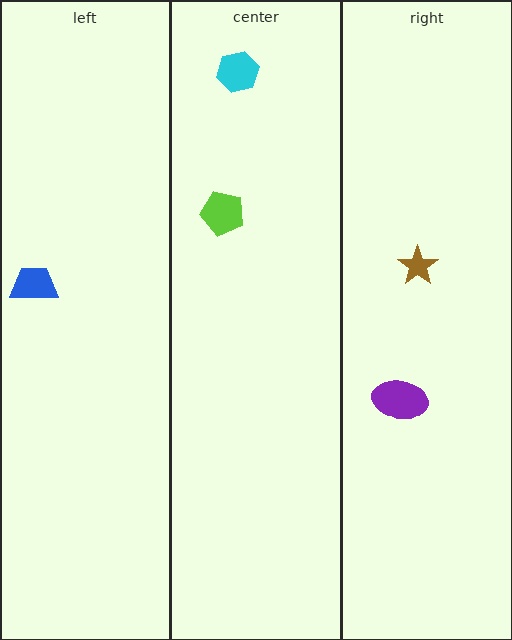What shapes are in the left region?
The blue trapezoid.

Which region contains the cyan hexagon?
The center region.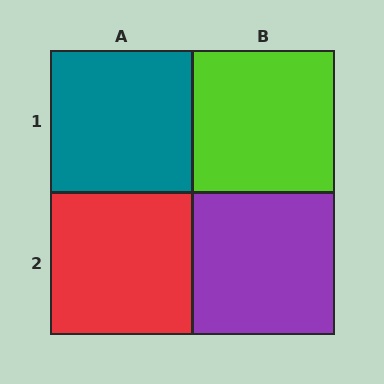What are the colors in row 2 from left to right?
Red, purple.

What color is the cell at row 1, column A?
Teal.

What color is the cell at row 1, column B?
Lime.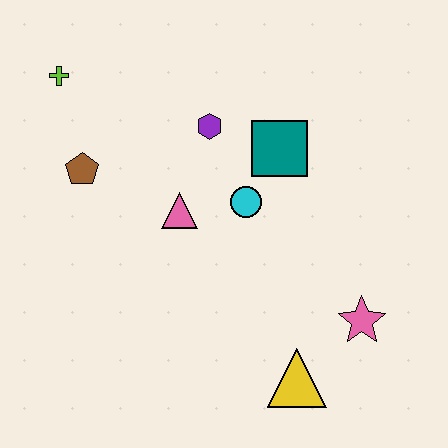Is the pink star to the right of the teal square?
Yes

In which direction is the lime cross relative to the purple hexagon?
The lime cross is to the left of the purple hexagon.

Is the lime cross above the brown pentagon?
Yes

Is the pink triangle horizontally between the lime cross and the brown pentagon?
No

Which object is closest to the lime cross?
The brown pentagon is closest to the lime cross.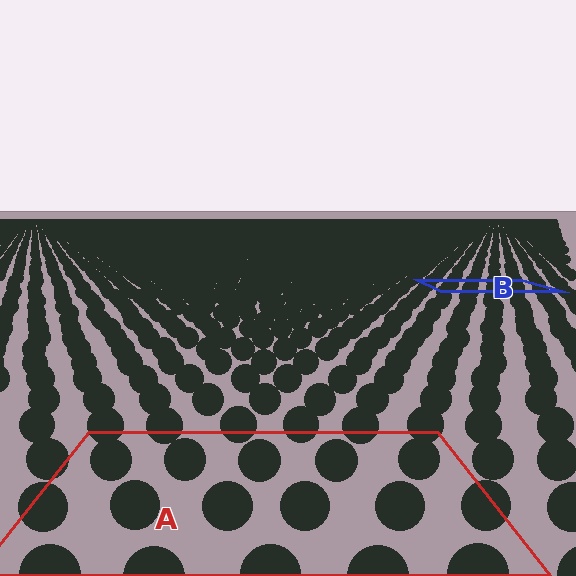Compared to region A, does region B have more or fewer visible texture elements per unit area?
Region B has more texture elements per unit area — they are packed more densely because it is farther away.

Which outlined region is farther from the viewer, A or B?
Region B is farther from the viewer — the texture elements inside it appear smaller and more densely packed.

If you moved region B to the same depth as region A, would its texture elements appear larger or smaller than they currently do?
They would appear larger. At a closer depth, the same texture elements are projected at a bigger on-screen size.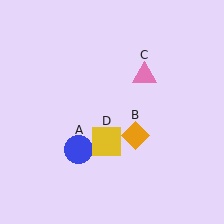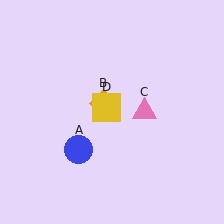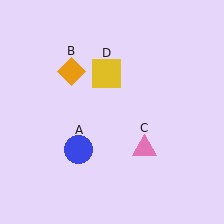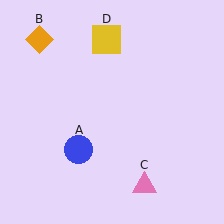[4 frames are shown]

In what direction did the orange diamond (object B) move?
The orange diamond (object B) moved up and to the left.